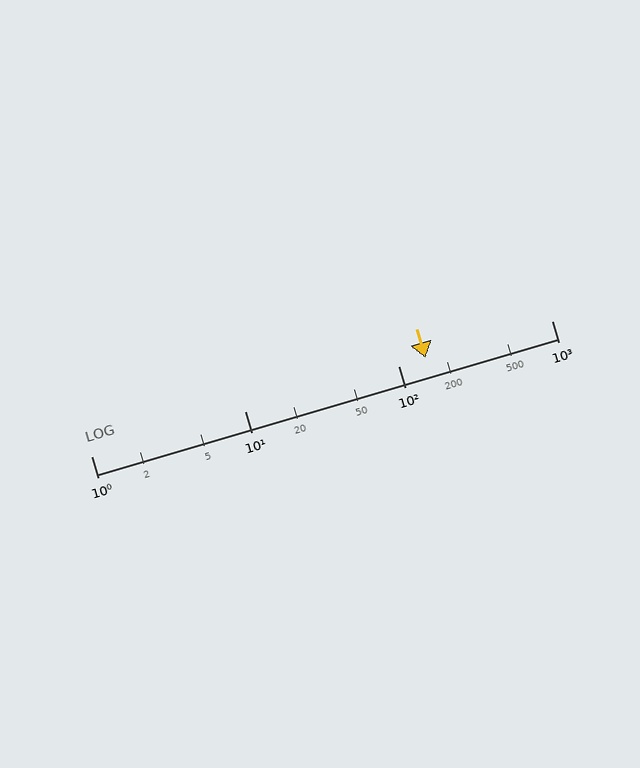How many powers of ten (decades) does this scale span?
The scale spans 3 decades, from 1 to 1000.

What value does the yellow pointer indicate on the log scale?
The pointer indicates approximately 150.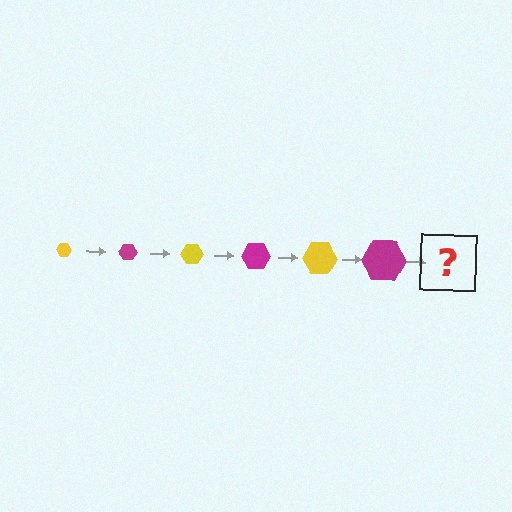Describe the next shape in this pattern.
It should be a yellow hexagon, larger than the previous one.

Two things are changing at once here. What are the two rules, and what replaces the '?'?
The two rules are that the hexagon grows larger each step and the color cycles through yellow and magenta. The '?' should be a yellow hexagon, larger than the previous one.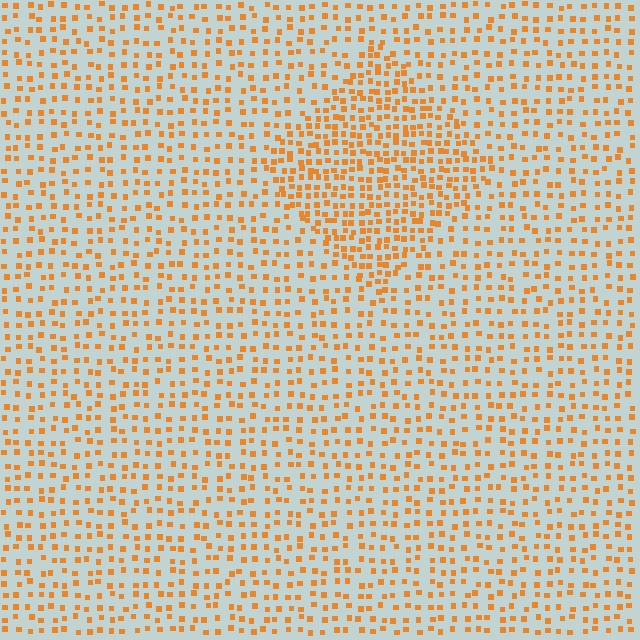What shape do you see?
I see a diamond.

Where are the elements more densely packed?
The elements are more densely packed inside the diamond boundary.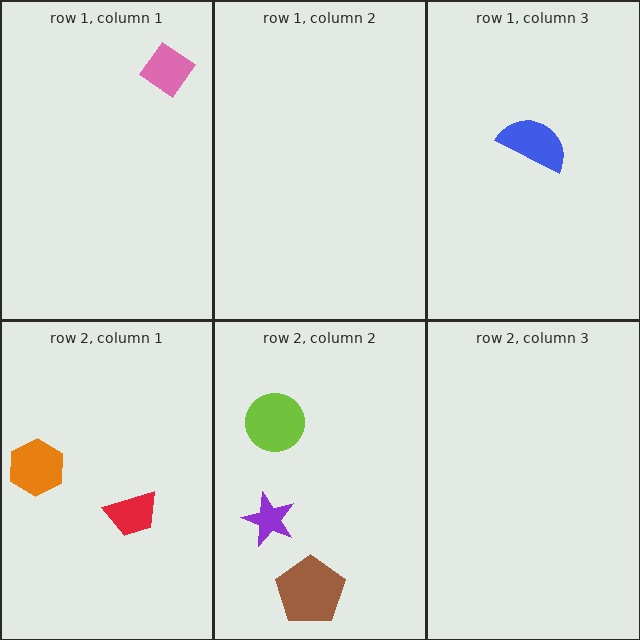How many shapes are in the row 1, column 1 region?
1.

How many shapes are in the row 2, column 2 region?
3.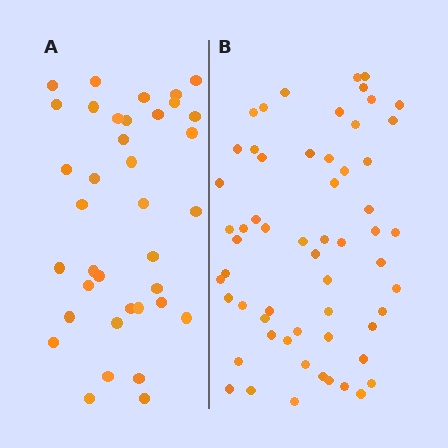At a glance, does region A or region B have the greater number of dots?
Region B (the right region) has more dots.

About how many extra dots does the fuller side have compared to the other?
Region B has approximately 20 more dots than region A.